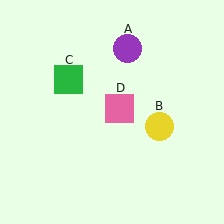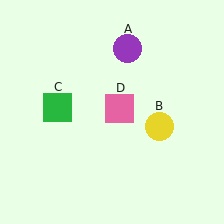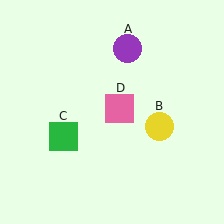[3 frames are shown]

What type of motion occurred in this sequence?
The green square (object C) rotated counterclockwise around the center of the scene.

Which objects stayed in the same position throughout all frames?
Purple circle (object A) and yellow circle (object B) and pink square (object D) remained stationary.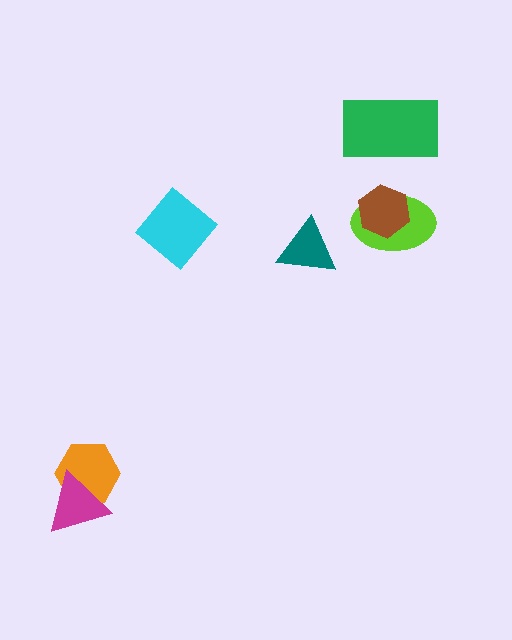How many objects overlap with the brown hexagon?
1 object overlaps with the brown hexagon.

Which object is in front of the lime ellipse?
The brown hexagon is in front of the lime ellipse.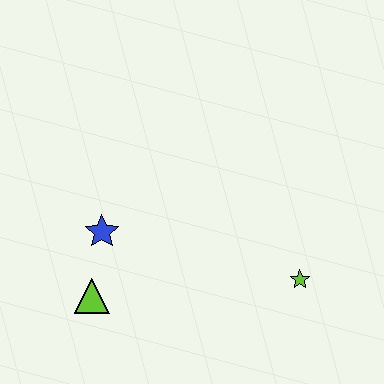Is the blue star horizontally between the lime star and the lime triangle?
Yes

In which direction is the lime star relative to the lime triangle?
The lime star is to the right of the lime triangle.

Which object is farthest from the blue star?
The lime star is farthest from the blue star.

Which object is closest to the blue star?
The lime triangle is closest to the blue star.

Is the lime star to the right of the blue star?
Yes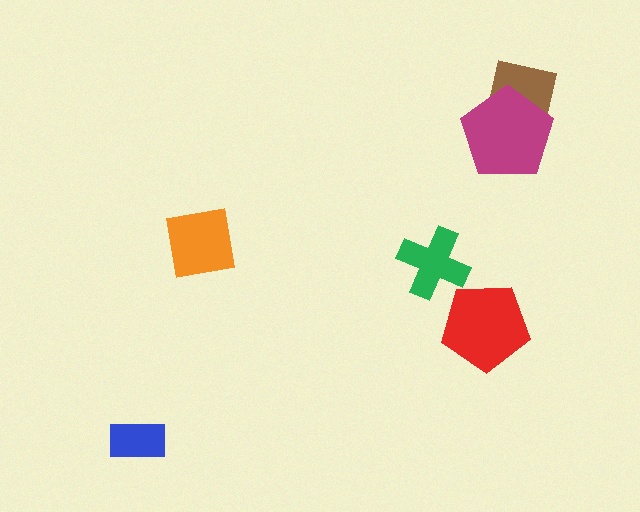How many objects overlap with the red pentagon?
0 objects overlap with the red pentagon.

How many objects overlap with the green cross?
0 objects overlap with the green cross.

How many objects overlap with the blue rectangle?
0 objects overlap with the blue rectangle.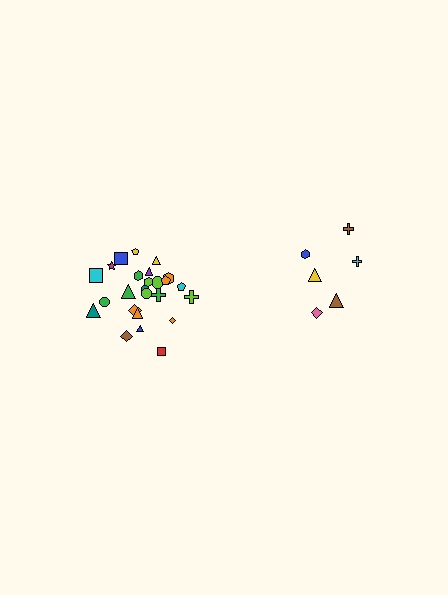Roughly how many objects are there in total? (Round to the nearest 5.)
Roughly 30 objects in total.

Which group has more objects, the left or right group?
The left group.